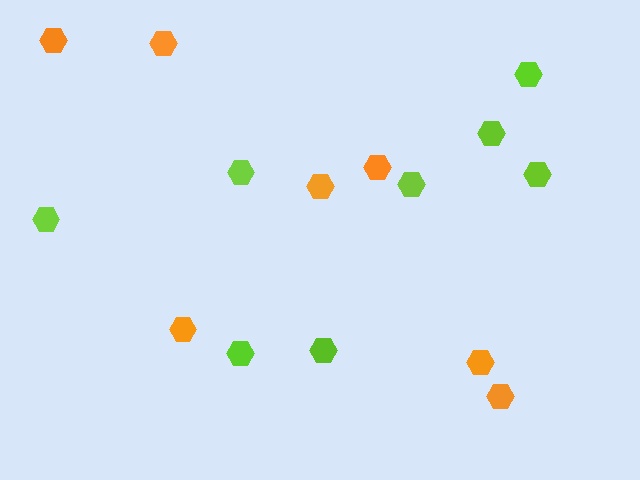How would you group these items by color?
There are 2 groups: one group of orange hexagons (7) and one group of lime hexagons (8).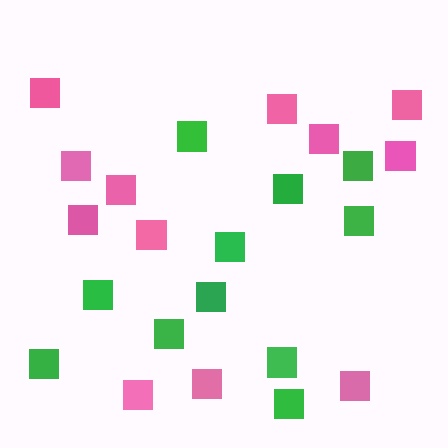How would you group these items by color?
There are 2 groups: one group of green squares (11) and one group of pink squares (12).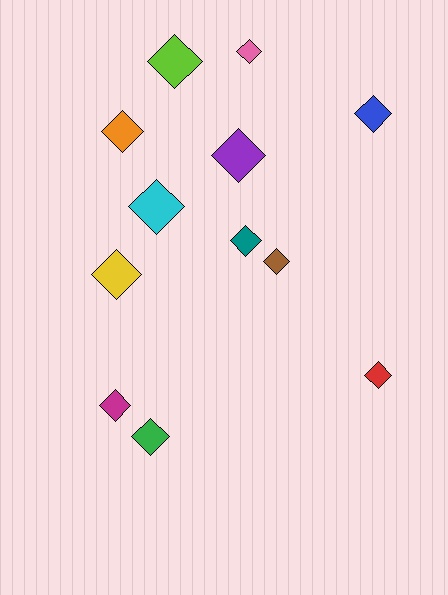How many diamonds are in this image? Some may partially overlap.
There are 12 diamonds.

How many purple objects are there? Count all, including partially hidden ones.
There is 1 purple object.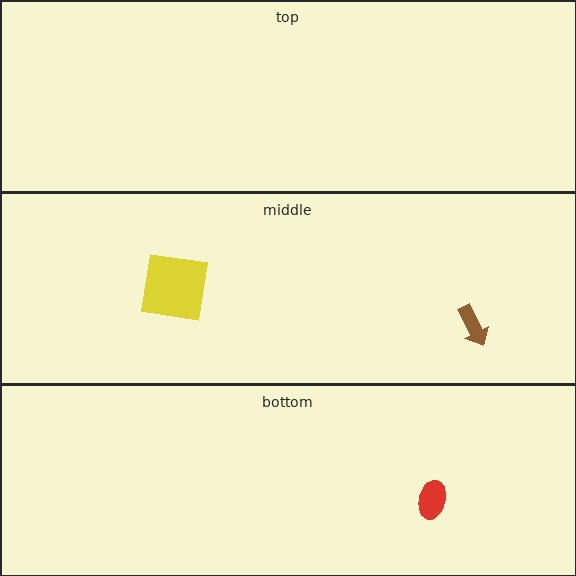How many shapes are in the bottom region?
1.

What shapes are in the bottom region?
The red ellipse.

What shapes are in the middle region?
The yellow square, the brown arrow.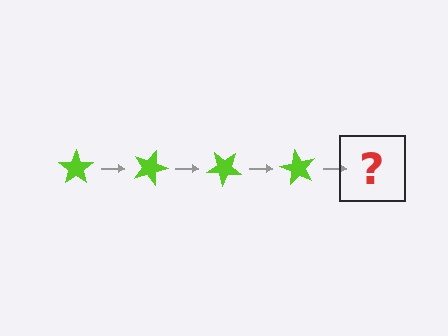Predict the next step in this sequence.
The next step is a lime star rotated 80 degrees.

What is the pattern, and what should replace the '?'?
The pattern is that the star rotates 20 degrees each step. The '?' should be a lime star rotated 80 degrees.